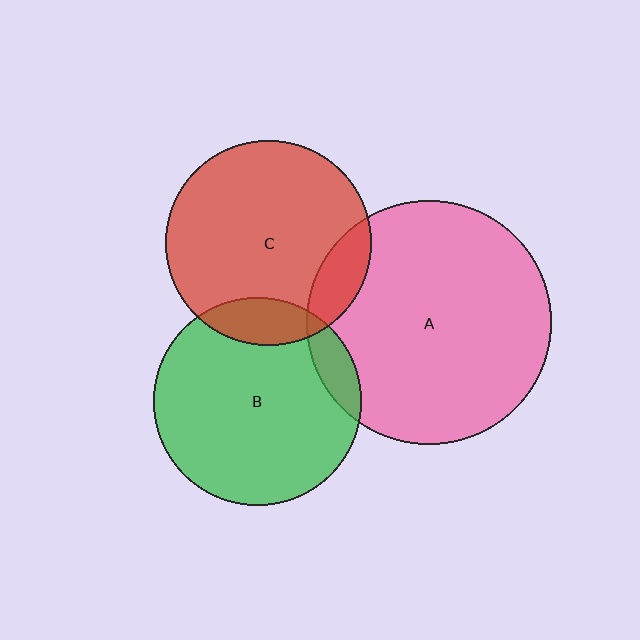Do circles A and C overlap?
Yes.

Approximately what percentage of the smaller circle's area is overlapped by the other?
Approximately 15%.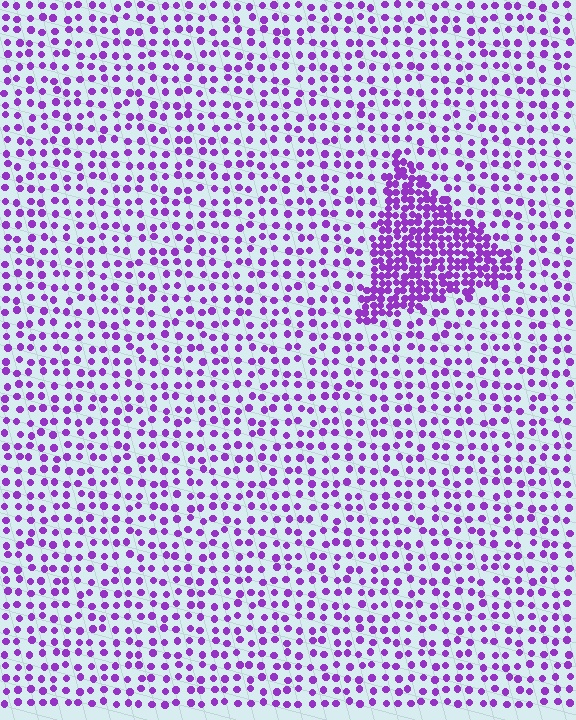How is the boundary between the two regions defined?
The boundary is defined by a change in element density (approximately 2.6x ratio). All elements are the same color, size, and shape.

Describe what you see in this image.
The image contains small purple elements arranged at two different densities. A triangle-shaped region is visible where the elements are more densely packed than the surrounding area.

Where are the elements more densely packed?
The elements are more densely packed inside the triangle boundary.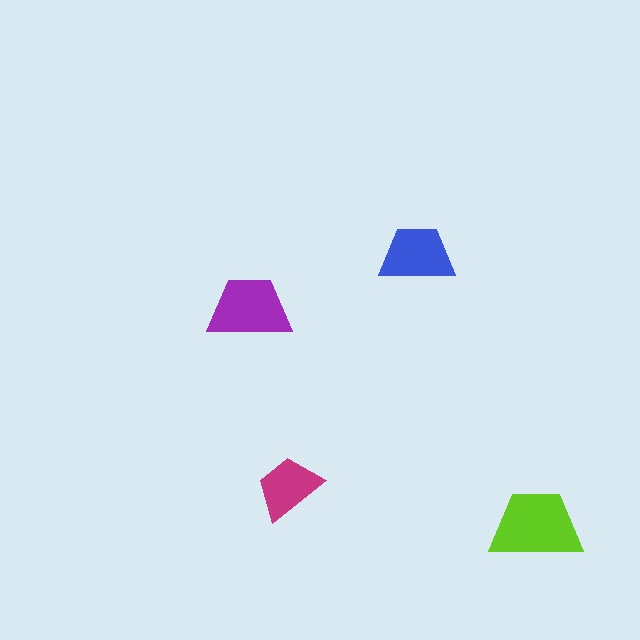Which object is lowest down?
The lime trapezoid is bottommost.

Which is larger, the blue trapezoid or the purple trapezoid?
The purple one.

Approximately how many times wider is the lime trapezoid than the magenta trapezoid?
About 1.5 times wider.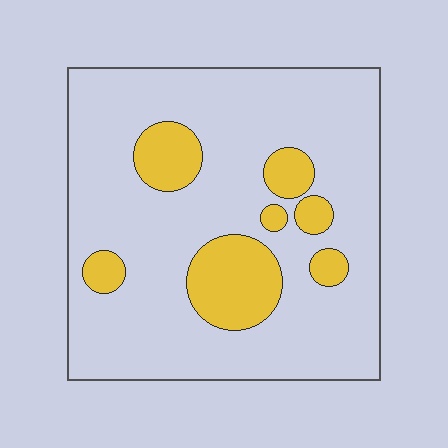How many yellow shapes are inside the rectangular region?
7.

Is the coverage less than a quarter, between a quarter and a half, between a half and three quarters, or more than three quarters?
Less than a quarter.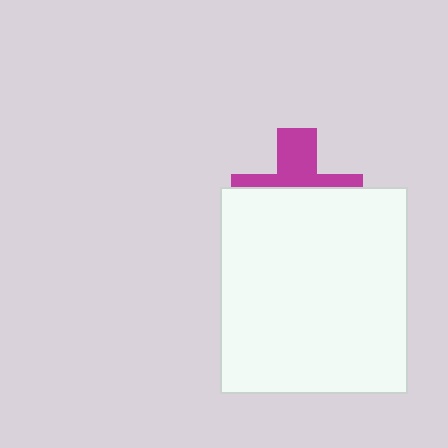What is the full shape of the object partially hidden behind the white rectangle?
The partially hidden object is a magenta cross.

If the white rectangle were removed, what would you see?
You would see the complete magenta cross.